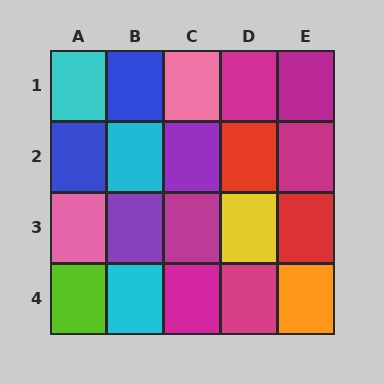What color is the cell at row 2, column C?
Purple.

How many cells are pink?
2 cells are pink.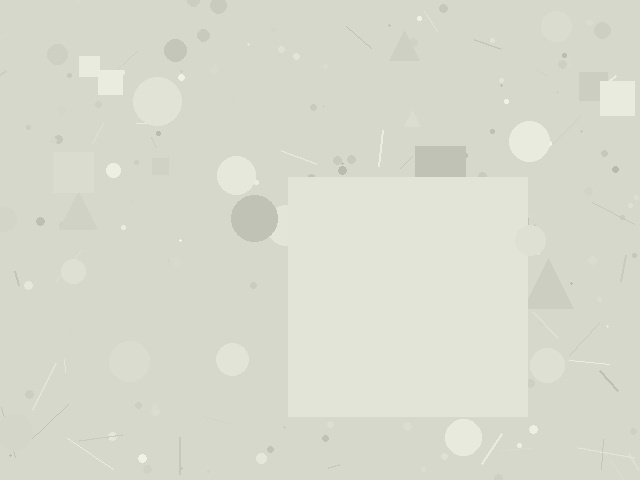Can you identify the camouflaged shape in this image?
The camouflaged shape is a square.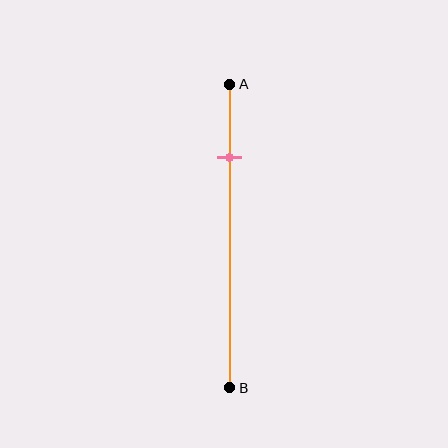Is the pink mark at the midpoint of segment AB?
No, the mark is at about 25% from A, not at the 50% midpoint.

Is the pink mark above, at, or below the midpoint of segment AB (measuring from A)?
The pink mark is above the midpoint of segment AB.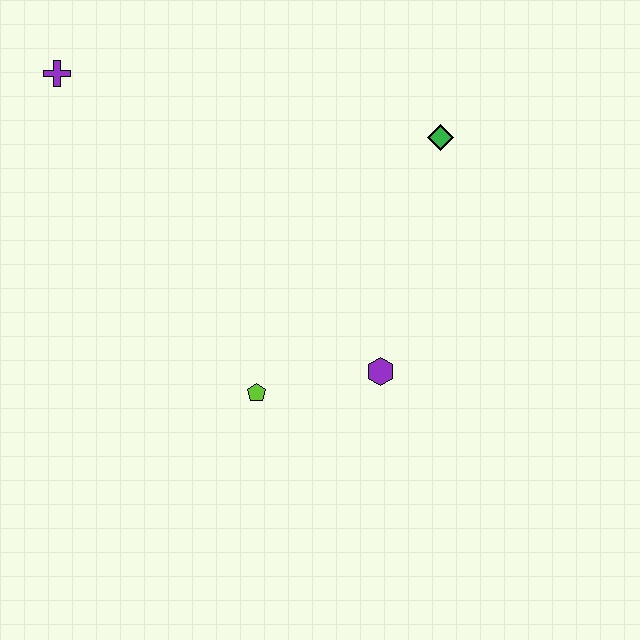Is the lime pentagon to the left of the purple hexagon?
Yes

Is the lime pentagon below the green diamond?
Yes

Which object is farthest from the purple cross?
The purple hexagon is farthest from the purple cross.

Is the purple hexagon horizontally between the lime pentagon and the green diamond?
Yes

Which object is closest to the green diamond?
The purple hexagon is closest to the green diamond.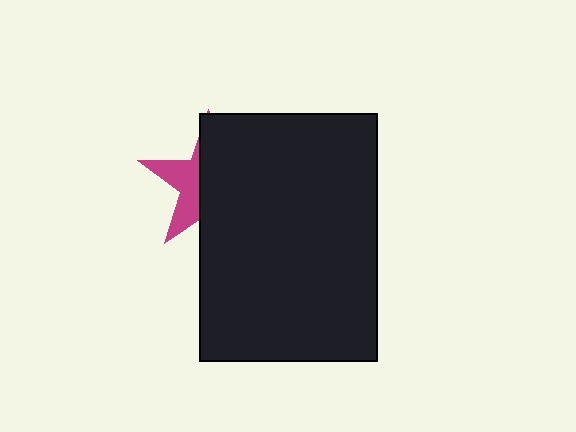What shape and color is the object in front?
The object in front is a black rectangle.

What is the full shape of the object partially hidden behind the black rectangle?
The partially hidden object is a magenta star.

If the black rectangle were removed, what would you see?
You would see the complete magenta star.